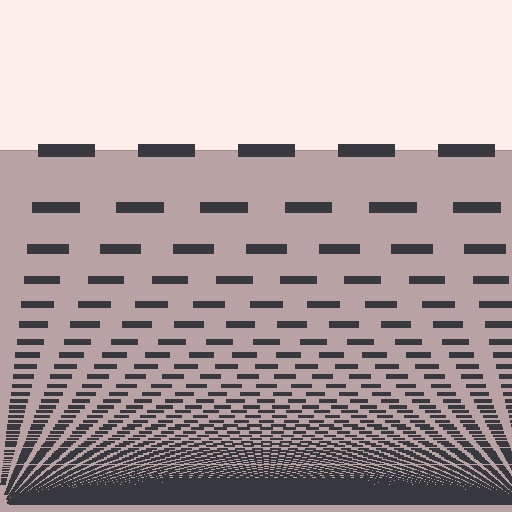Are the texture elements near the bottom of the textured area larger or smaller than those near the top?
Smaller. The gradient is inverted — elements near the bottom are smaller and denser.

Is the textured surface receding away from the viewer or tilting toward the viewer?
The surface appears to tilt toward the viewer. Texture elements get larger and sparser toward the top.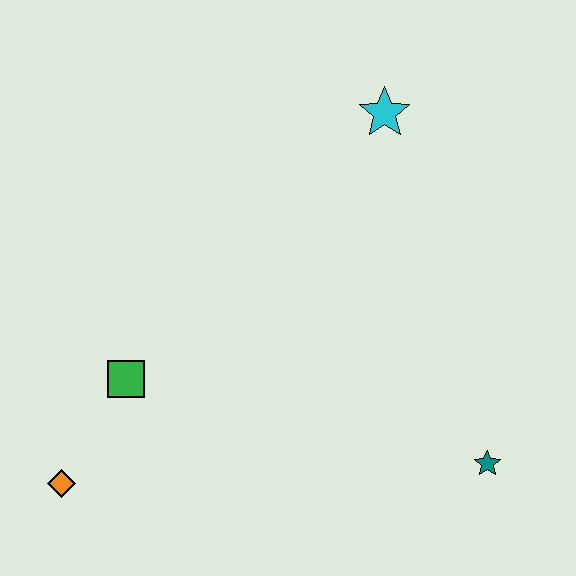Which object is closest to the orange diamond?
The green square is closest to the orange diamond.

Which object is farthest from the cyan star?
The orange diamond is farthest from the cyan star.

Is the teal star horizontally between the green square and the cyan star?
No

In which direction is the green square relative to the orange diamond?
The green square is above the orange diamond.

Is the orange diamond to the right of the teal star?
No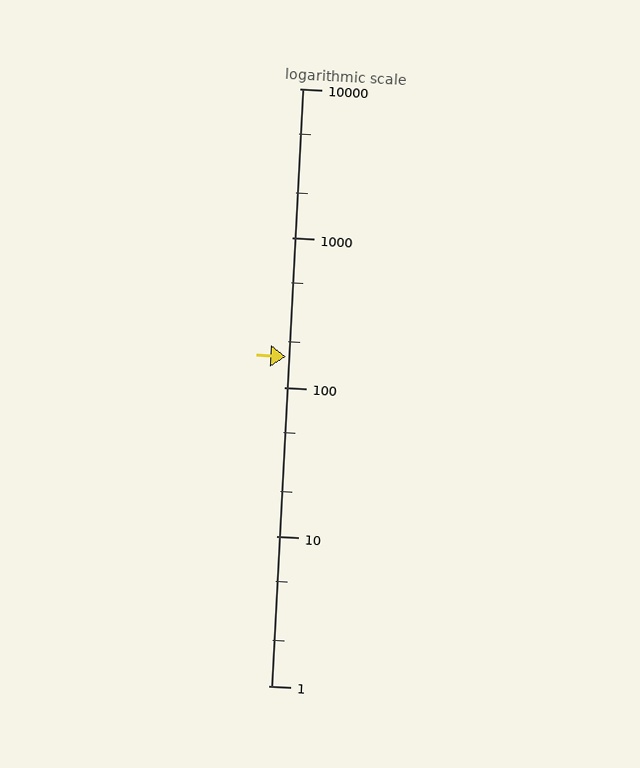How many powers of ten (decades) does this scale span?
The scale spans 4 decades, from 1 to 10000.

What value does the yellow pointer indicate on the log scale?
The pointer indicates approximately 160.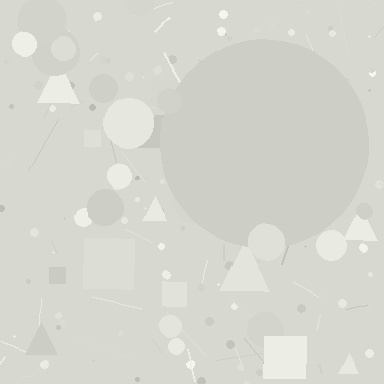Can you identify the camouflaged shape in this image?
The camouflaged shape is a circle.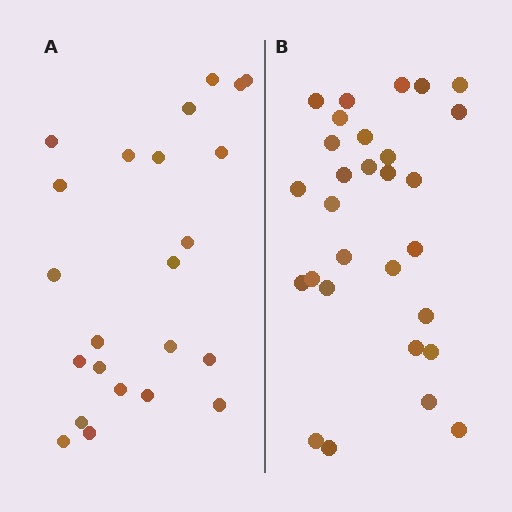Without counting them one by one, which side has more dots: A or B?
Region B (the right region) has more dots.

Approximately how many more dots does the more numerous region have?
Region B has about 6 more dots than region A.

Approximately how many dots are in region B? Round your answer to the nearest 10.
About 30 dots. (The exact count is 29, which rounds to 30.)